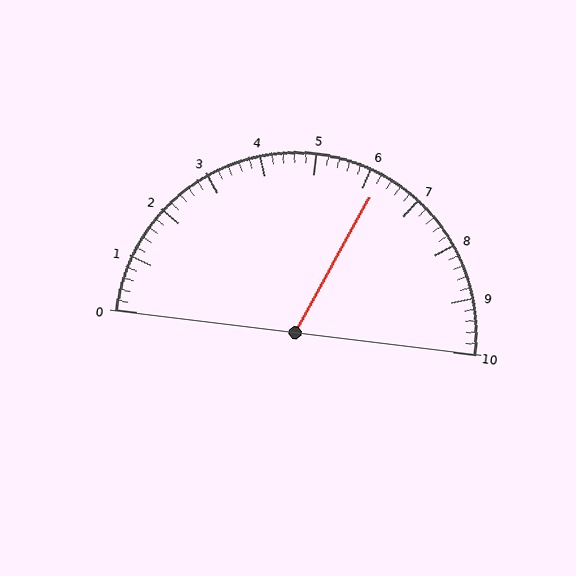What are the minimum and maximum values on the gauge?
The gauge ranges from 0 to 10.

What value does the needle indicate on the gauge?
The needle indicates approximately 6.2.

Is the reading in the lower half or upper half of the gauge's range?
The reading is in the upper half of the range (0 to 10).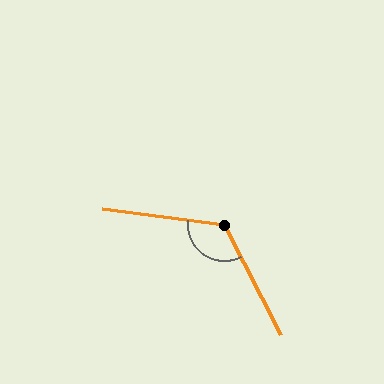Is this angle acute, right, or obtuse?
It is obtuse.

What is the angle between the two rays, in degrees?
Approximately 125 degrees.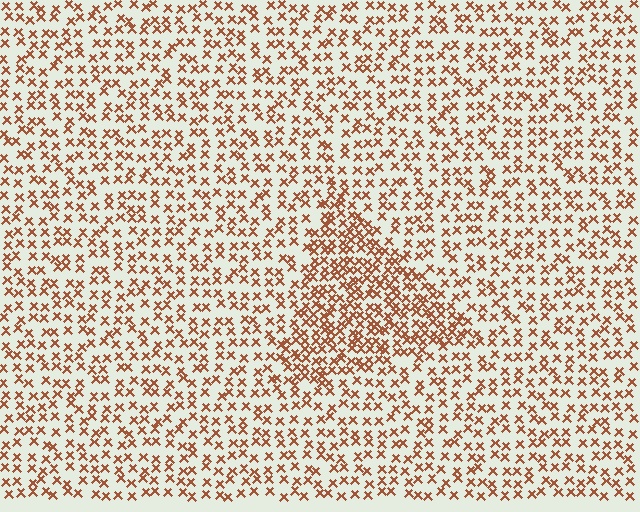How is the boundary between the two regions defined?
The boundary is defined by a change in element density (approximately 1.9x ratio). All elements are the same color, size, and shape.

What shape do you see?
I see a triangle.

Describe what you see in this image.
The image contains small brown elements arranged at two different densities. A triangle-shaped region is visible where the elements are more densely packed than the surrounding area.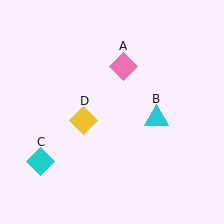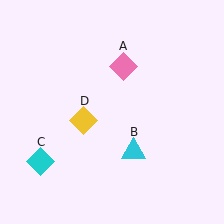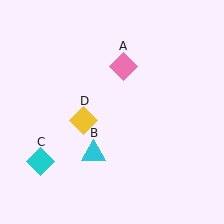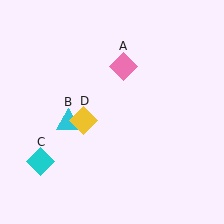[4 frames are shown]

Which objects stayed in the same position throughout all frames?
Pink diamond (object A) and cyan diamond (object C) and yellow diamond (object D) remained stationary.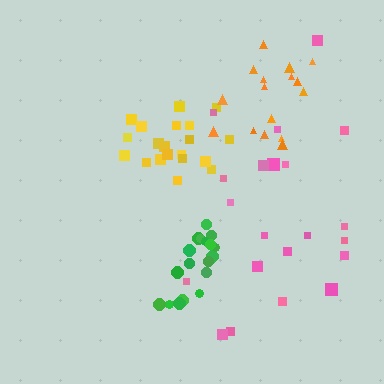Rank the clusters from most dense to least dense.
green, yellow, orange, pink.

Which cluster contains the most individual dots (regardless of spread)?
Pink (21).